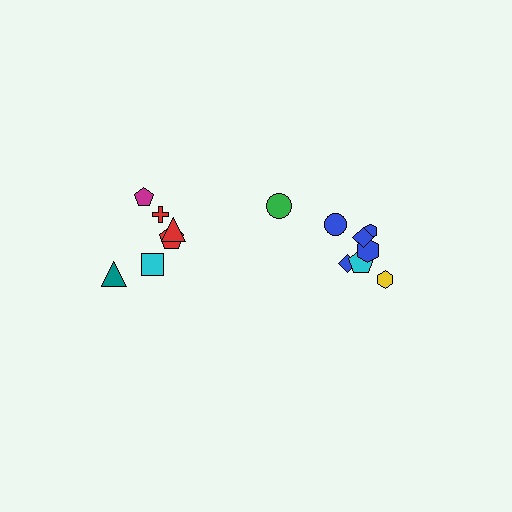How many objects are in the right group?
There are 8 objects.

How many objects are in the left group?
There are 6 objects.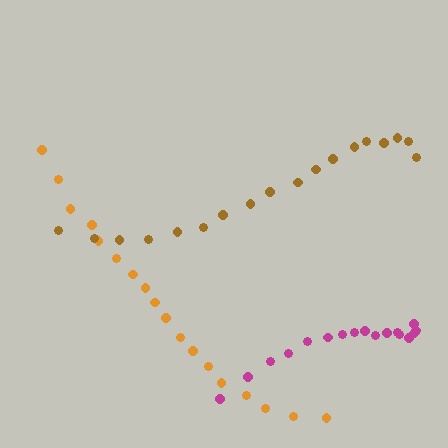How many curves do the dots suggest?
There are 3 distinct paths.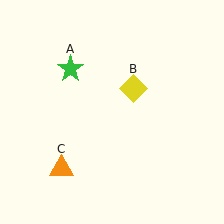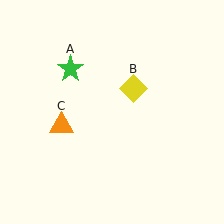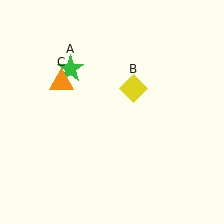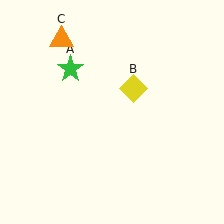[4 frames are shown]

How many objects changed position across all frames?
1 object changed position: orange triangle (object C).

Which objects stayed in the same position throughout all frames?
Green star (object A) and yellow diamond (object B) remained stationary.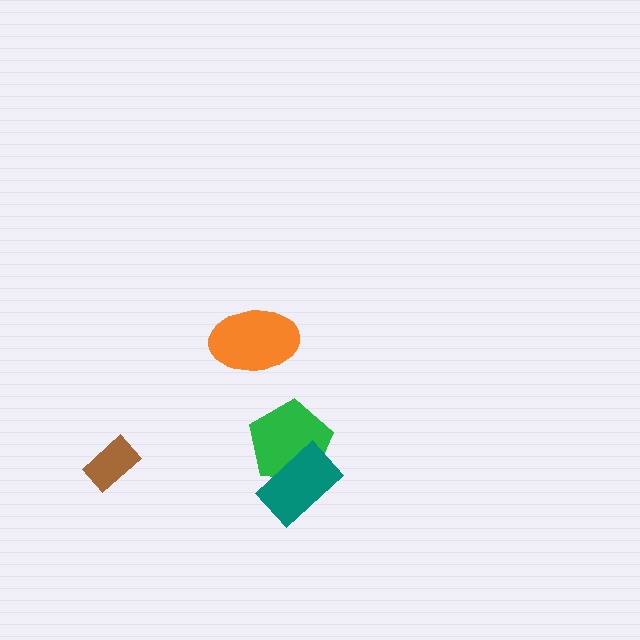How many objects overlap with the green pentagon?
1 object overlaps with the green pentagon.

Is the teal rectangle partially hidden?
No, no other shape covers it.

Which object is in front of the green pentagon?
The teal rectangle is in front of the green pentagon.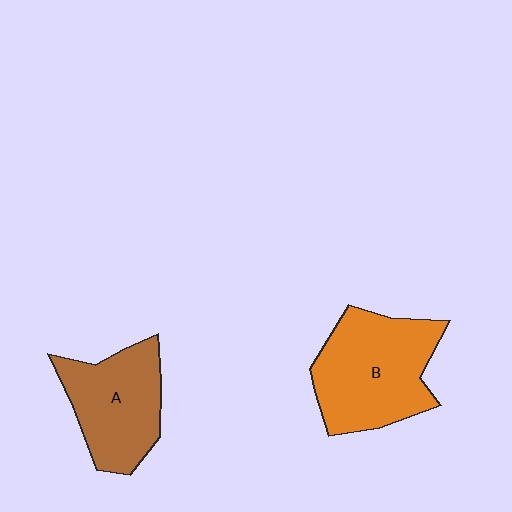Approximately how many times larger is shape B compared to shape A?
Approximately 1.2 times.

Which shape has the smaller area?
Shape A (brown).